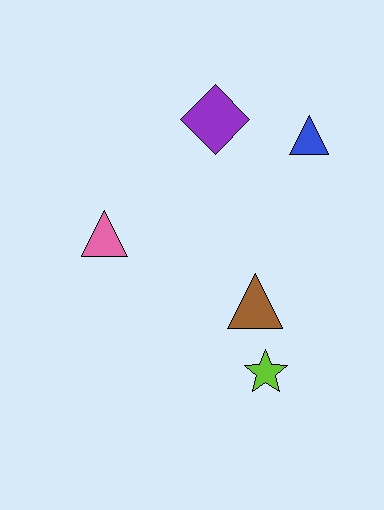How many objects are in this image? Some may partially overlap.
There are 5 objects.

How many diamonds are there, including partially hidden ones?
There is 1 diamond.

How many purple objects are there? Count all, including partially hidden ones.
There is 1 purple object.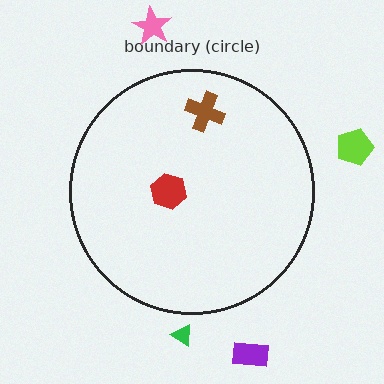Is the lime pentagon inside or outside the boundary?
Outside.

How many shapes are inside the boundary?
2 inside, 4 outside.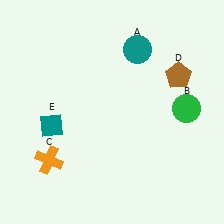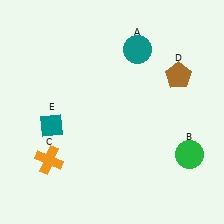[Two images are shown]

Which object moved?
The green circle (B) moved down.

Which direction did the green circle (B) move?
The green circle (B) moved down.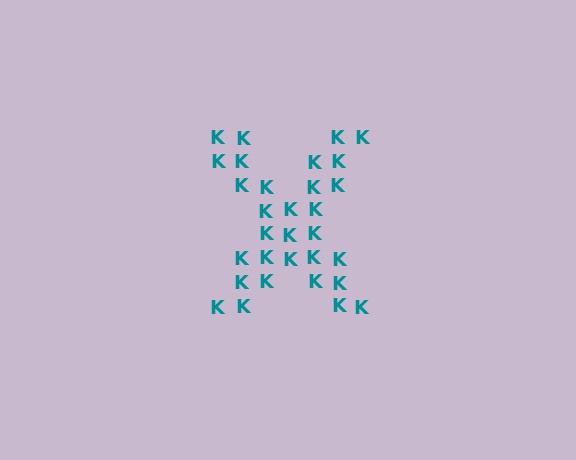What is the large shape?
The large shape is the letter X.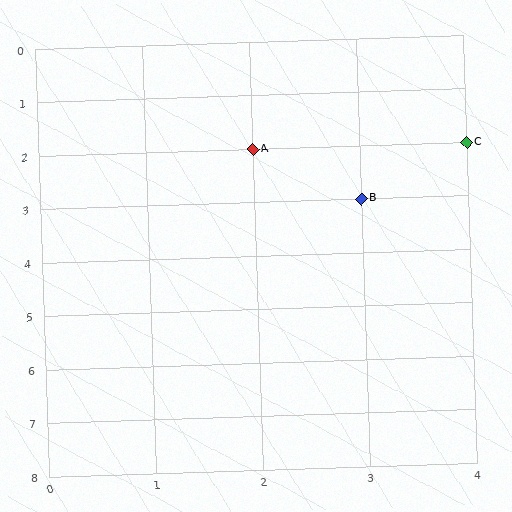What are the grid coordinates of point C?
Point C is at grid coordinates (4, 2).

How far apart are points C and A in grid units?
Points C and A are 2 columns apart.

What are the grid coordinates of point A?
Point A is at grid coordinates (2, 2).